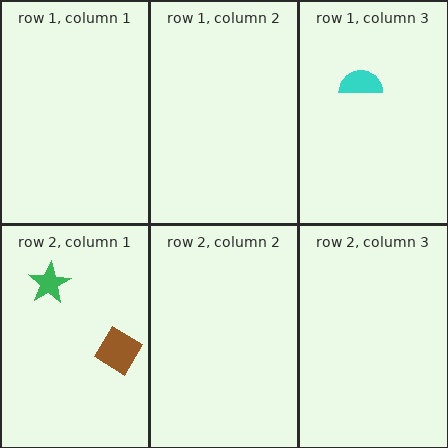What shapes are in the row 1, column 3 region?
The cyan semicircle.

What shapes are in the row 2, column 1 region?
The brown diamond, the green star.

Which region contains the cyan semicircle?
The row 1, column 3 region.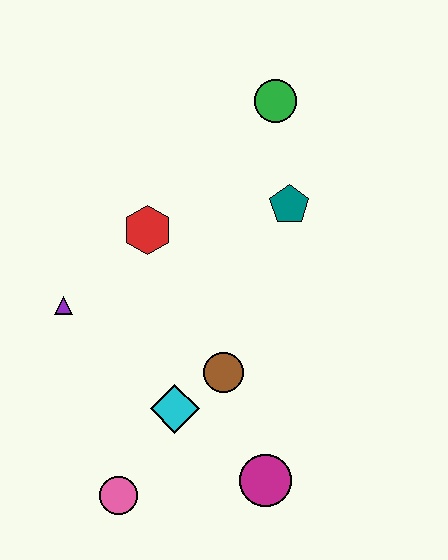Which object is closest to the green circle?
The teal pentagon is closest to the green circle.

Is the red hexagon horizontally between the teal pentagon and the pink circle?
Yes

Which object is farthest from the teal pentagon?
The pink circle is farthest from the teal pentagon.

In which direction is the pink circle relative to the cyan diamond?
The pink circle is below the cyan diamond.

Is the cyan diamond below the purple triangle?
Yes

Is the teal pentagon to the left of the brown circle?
No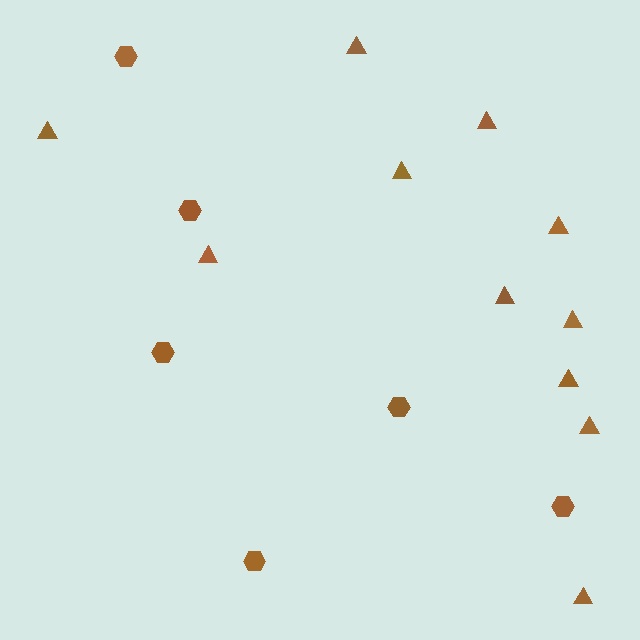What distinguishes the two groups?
There are 2 groups: one group of triangles (11) and one group of hexagons (6).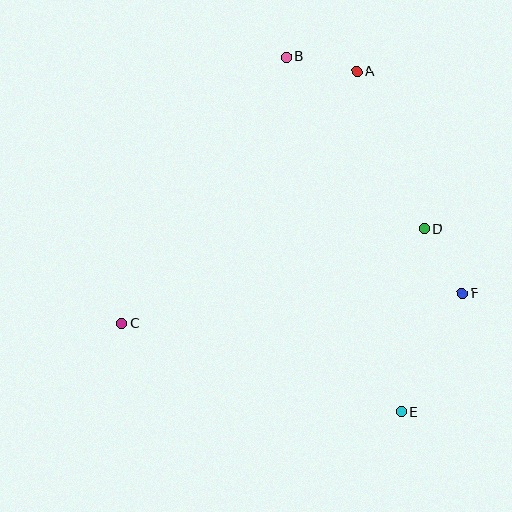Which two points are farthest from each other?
Points B and E are farthest from each other.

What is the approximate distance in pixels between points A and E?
The distance between A and E is approximately 344 pixels.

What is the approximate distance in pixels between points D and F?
The distance between D and F is approximately 75 pixels.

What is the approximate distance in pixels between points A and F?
The distance between A and F is approximately 246 pixels.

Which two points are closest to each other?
Points A and B are closest to each other.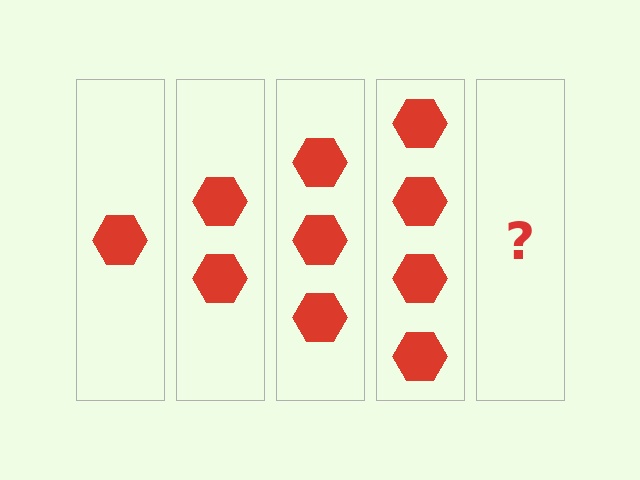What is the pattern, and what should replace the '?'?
The pattern is that each step adds one more hexagon. The '?' should be 5 hexagons.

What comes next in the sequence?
The next element should be 5 hexagons.